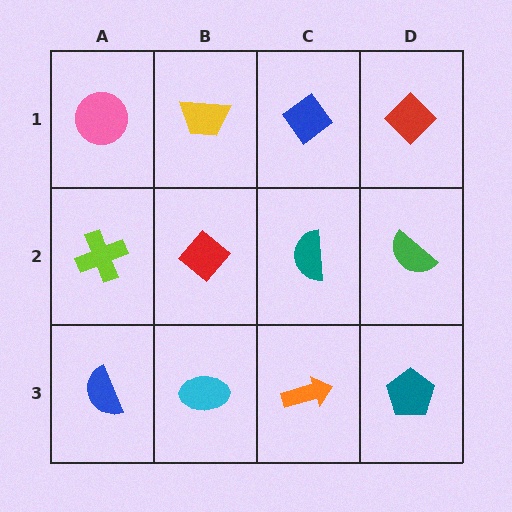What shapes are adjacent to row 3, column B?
A red diamond (row 2, column B), a blue semicircle (row 3, column A), an orange arrow (row 3, column C).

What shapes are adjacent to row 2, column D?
A red diamond (row 1, column D), a teal pentagon (row 3, column D), a teal semicircle (row 2, column C).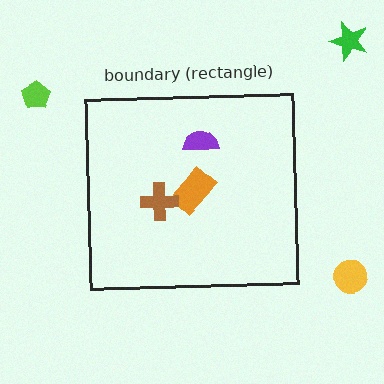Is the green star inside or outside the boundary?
Outside.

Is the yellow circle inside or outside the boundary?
Outside.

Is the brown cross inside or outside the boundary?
Inside.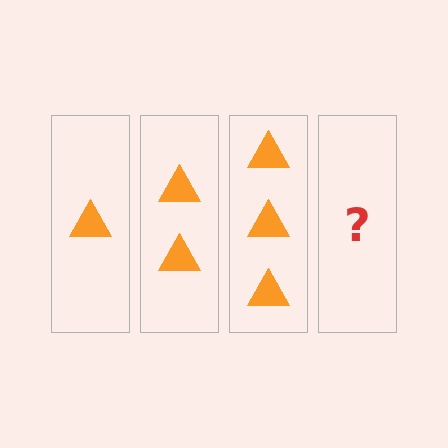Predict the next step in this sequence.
The next step is 4 triangles.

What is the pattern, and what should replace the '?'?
The pattern is that each step adds one more triangle. The '?' should be 4 triangles.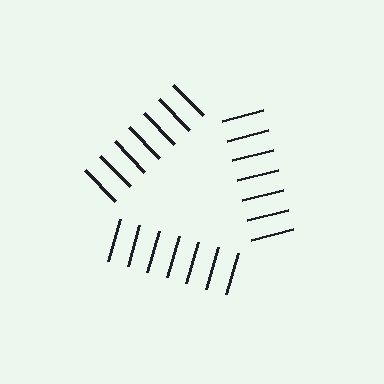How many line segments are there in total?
21 — 7 along each of the 3 edges.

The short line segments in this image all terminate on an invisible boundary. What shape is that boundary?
An illusory triangle — the line segments terminate on its edges but no continuous stroke is drawn.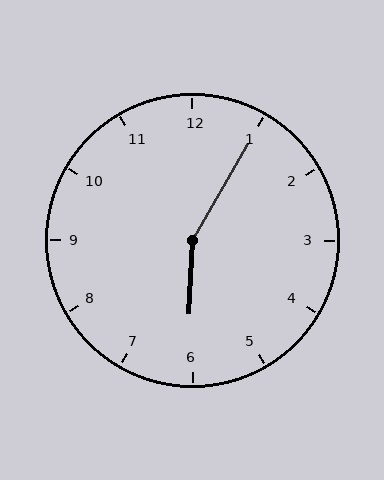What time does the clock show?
6:05.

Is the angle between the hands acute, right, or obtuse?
It is obtuse.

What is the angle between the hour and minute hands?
Approximately 152 degrees.